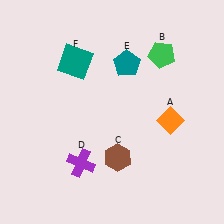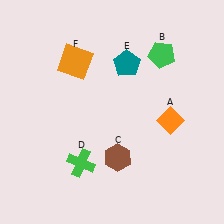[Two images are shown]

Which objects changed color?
D changed from purple to green. F changed from teal to orange.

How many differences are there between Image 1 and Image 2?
There are 2 differences between the two images.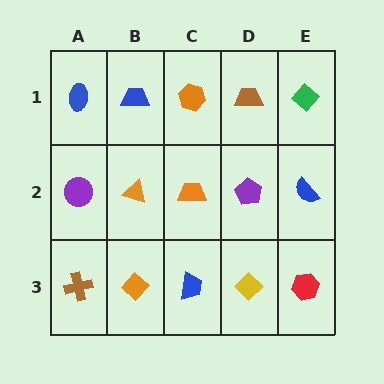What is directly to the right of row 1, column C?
A brown trapezoid.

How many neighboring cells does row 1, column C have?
3.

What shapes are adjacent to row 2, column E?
A green diamond (row 1, column E), a red hexagon (row 3, column E), a purple pentagon (row 2, column D).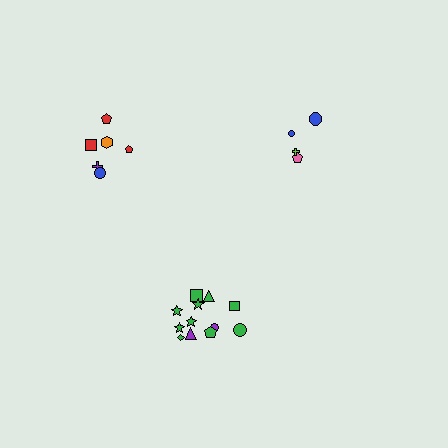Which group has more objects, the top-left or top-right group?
The top-left group.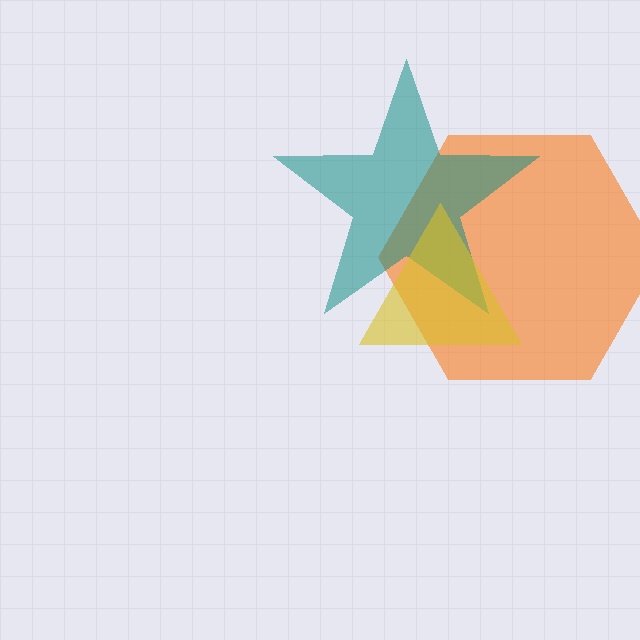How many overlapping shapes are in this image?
There are 3 overlapping shapes in the image.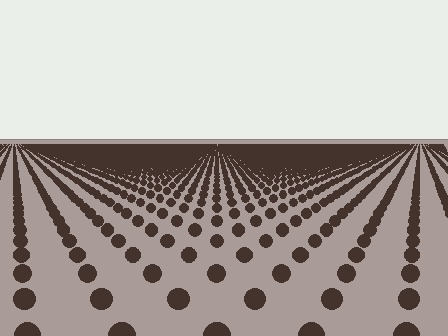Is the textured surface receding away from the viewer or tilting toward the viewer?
The surface is receding away from the viewer. Texture elements get smaller and denser toward the top.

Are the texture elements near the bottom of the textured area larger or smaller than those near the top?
Larger. Near the bottom, elements are closer to the viewer and appear at a bigger on-screen size.